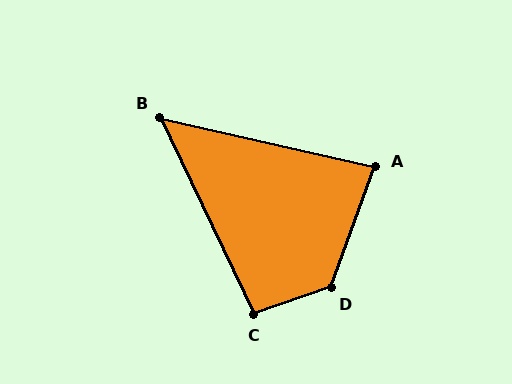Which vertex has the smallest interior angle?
B, at approximately 51 degrees.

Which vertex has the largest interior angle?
D, at approximately 129 degrees.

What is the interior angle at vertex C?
Approximately 97 degrees (obtuse).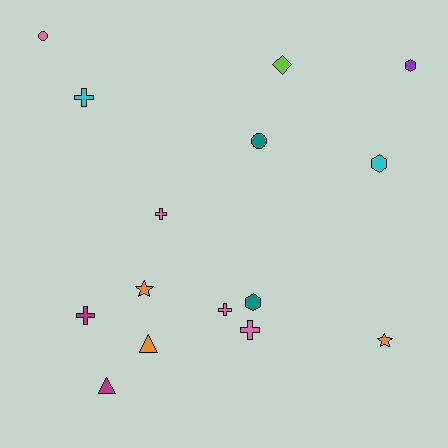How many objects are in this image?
There are 15 objects.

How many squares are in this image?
There are no squares.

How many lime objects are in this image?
There is 1 lime object.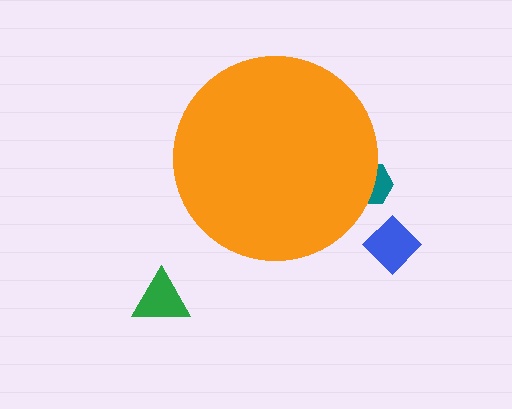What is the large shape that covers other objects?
An orange circle.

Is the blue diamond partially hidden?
No, the blue diamond is fully visible.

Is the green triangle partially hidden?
No, the green triangle is fully visible.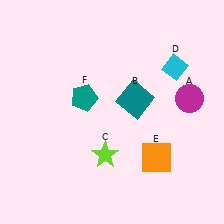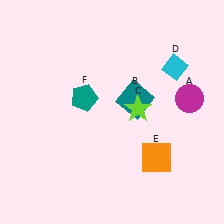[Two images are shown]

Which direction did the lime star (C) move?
The lime star (C) moved up.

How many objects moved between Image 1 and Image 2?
1 object moved between the two images.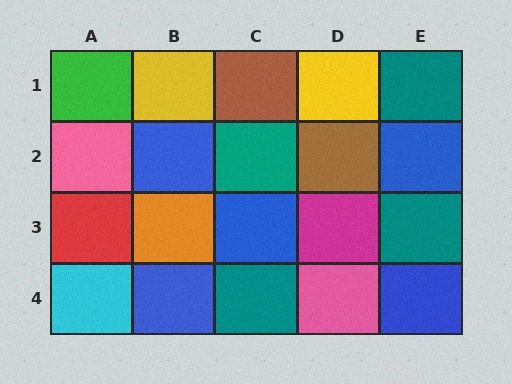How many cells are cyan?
1 cell is cyan.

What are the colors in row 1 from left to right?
Green, yellow, brown, yellow, teal.